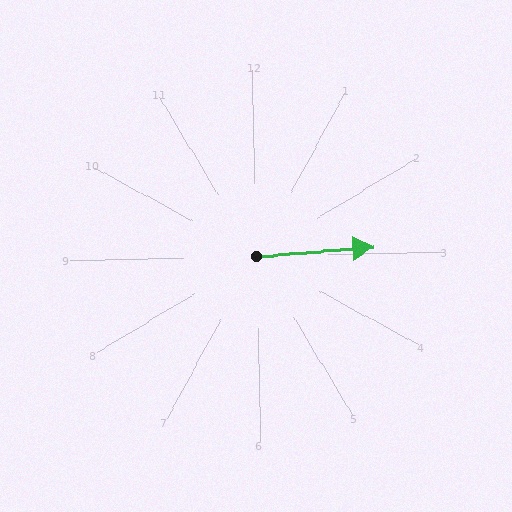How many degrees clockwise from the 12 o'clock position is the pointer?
Approximately 87 degrees.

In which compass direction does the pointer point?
East.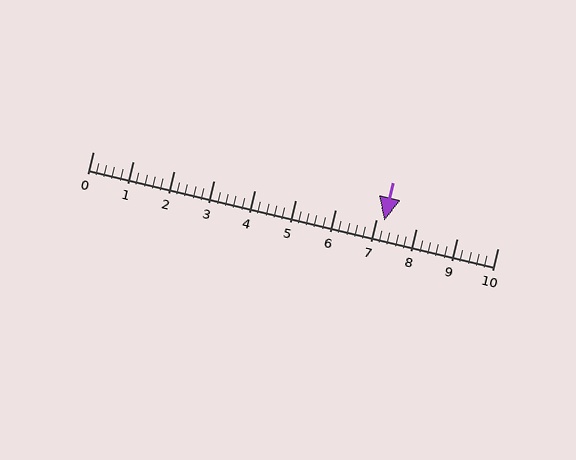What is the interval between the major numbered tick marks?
The major tick marks are spaced 1 units apart.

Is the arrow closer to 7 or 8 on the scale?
The arrow is closer to 7.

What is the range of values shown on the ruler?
The ruler shows values from 0 to 10.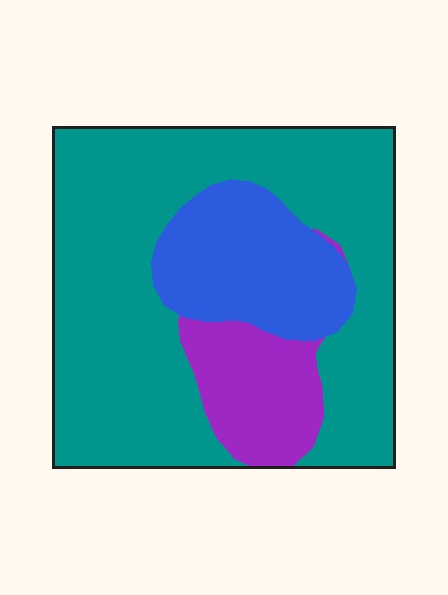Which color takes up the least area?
Purple, at roughly 15%.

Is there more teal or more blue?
Teal.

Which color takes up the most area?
Teal, at roughly 65%.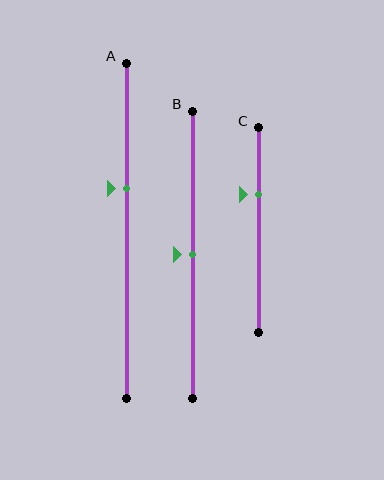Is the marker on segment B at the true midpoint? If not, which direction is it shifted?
Yes, the marker on segment B is at the true midpoint.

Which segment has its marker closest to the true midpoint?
Segment B has its marker closest to the true midpoint.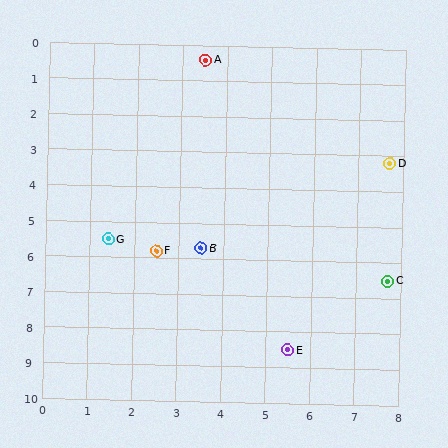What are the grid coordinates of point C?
Point C is at approximately (7.7, 6.5).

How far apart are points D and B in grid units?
Points D and B are about 4.9 grid units apart.